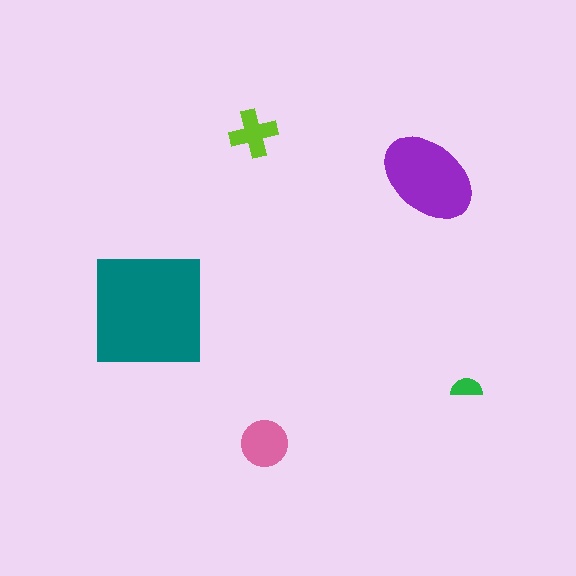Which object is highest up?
The lime cross is topmost.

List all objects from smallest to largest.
The green semicircle, the lime cross, the pink circle, the purple ellipse, the teal square.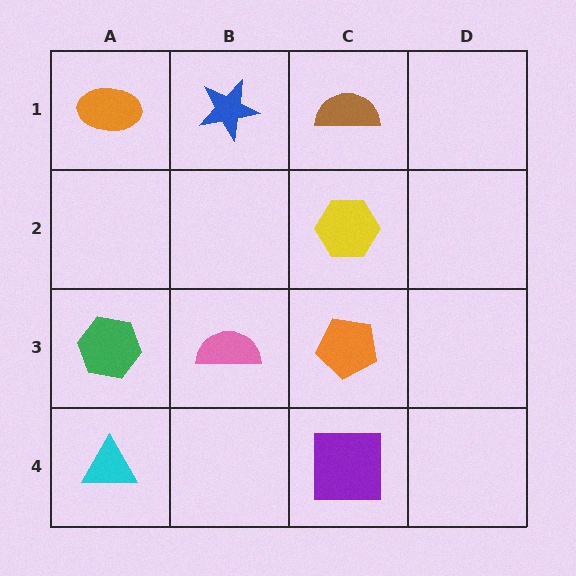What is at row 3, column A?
A green hexagon.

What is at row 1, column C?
A brown semicircle.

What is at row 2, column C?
A yellow hexagon.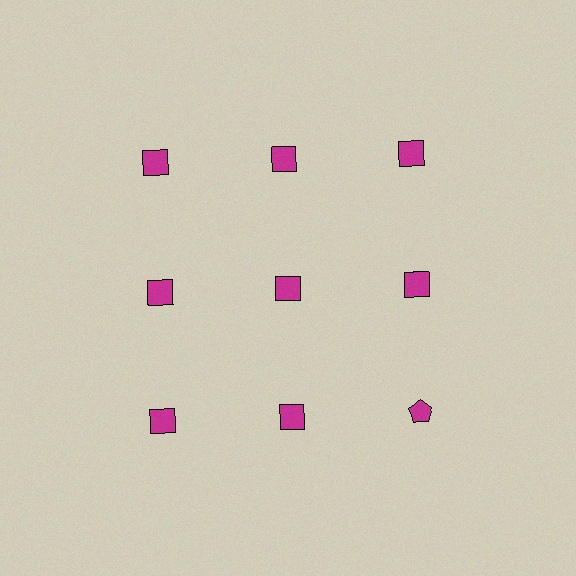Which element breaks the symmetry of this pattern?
The magenta pentagon in the third row, center column breaks the symmetry. All other shapes are magenta squares.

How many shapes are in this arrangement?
There are 9 shapes arranged in a grid pattern.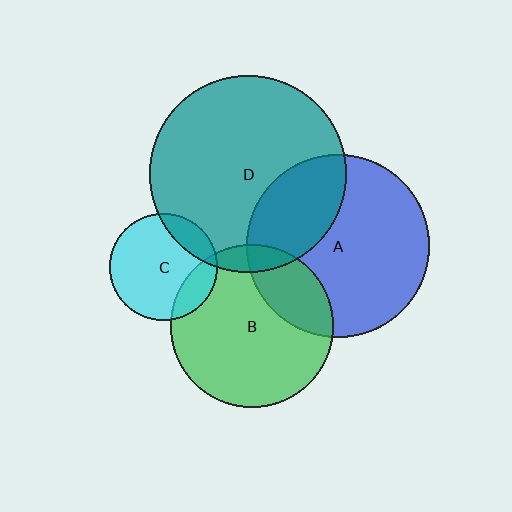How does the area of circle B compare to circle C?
Approximately 2.3 times.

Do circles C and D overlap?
Yes.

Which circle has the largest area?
Circle D (teal).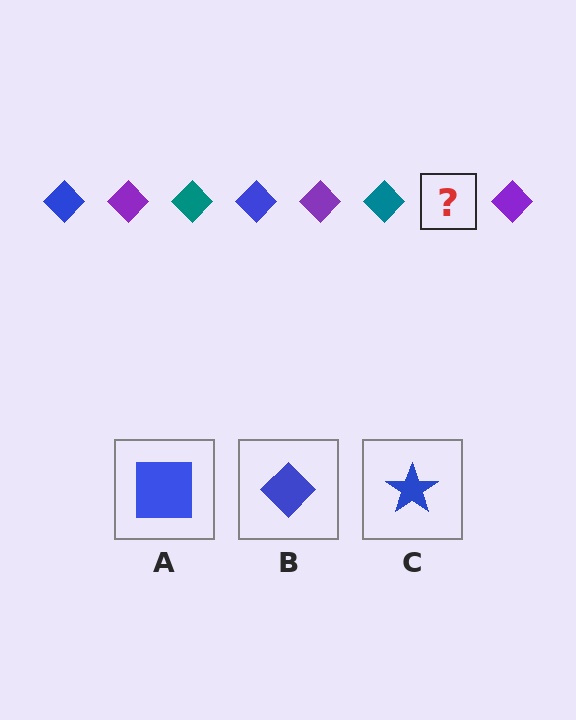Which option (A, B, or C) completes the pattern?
B.